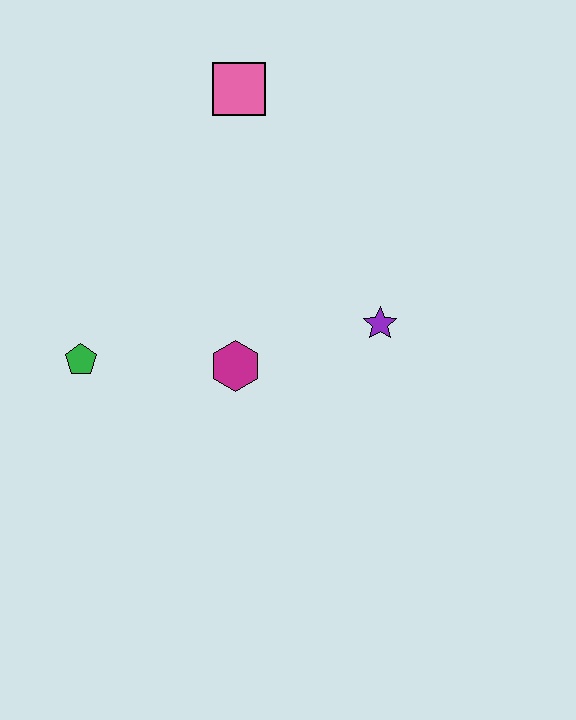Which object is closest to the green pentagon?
The magenta hexagon is closest to the green pentagon.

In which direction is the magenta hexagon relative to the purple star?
The magenta hexagon is to the left of the purple star.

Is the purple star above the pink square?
No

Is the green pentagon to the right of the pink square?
No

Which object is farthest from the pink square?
The green pentagon is farthest from the pink square.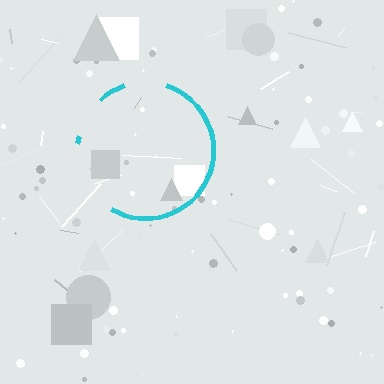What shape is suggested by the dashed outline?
The dashed outline suggests a circle.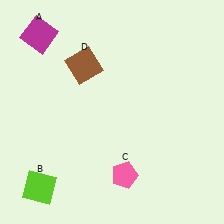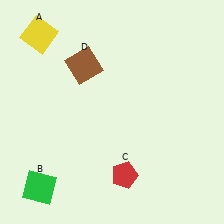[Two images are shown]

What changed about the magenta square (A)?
In Image 1, A is magenta. In Image 2, it changed to yellow.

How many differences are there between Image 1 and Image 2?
There are 3 differences between the two images.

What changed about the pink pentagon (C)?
In Image 1, C is pink. In Image 2, it changed to red.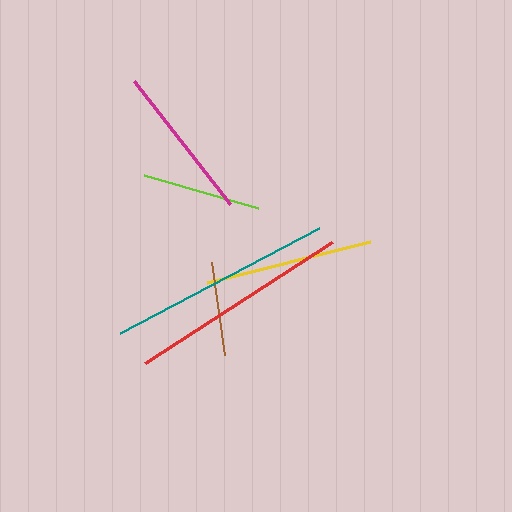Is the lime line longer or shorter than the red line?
The red line is longer than the lime line.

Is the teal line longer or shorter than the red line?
The teal line is longer than the red line.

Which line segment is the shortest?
The brown line is the shortest at approximately 94 pixels.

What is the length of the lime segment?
The lime segment is approximately 118 pixels long.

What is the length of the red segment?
The red segment is approximately 223 pixels long.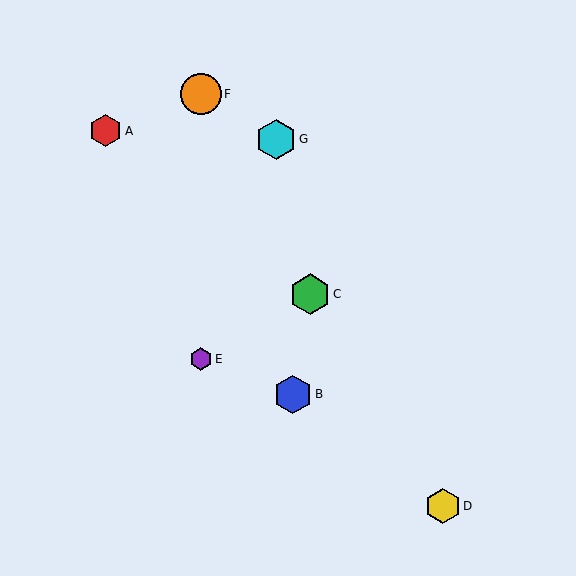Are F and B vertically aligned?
No, F is at x≈201 and B is at x≈293.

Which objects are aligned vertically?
Objects E, F are aligned vertically.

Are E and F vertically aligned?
Yes, both are at x≈201.